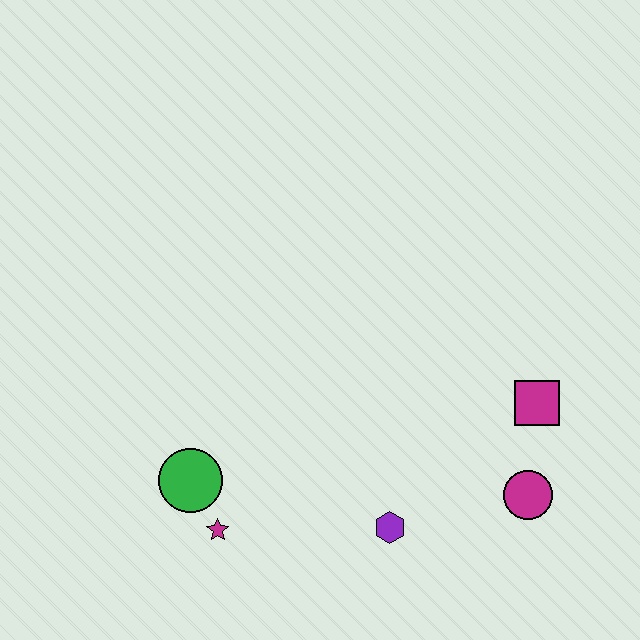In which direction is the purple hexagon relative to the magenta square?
The purple hexagon is to the left of the magenta square.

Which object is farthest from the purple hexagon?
The green circle is farthest from the purple hexagon.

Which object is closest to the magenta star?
The green circle is closest to the magenta star.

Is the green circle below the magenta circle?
No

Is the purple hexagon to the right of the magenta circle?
No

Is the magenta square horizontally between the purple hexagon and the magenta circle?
No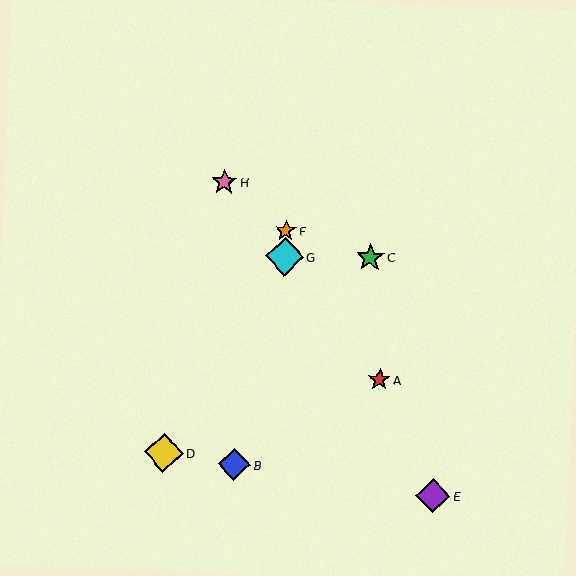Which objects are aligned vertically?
Objects F, G are aligned vertically.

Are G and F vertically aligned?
Yes, both are at x≈285.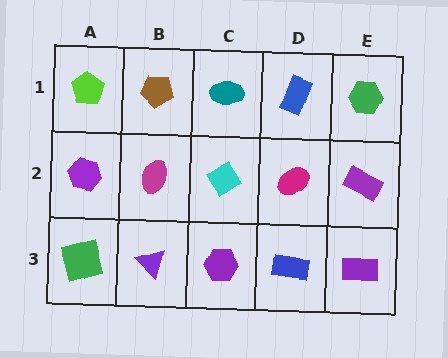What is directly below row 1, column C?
A cyan diamond.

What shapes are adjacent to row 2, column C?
A teal ellipse (row 1, column C), a purple hexagon (row 3, column C), a magenta ellipse (row 2, column B), a magenta ellipse (row 2, column D).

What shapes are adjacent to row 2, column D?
A blue rectangle (row 1, column D), a blue rectangle (row 3, column D), a cyan diamond (row 2, column C), a purple rectangle (row 2, column E).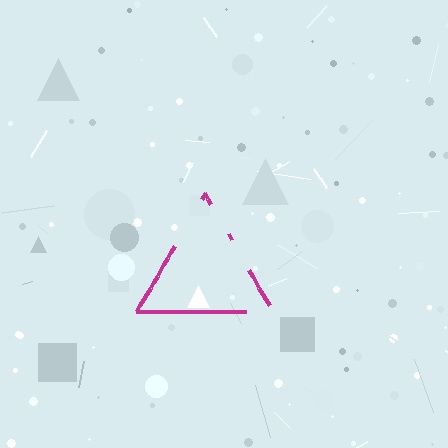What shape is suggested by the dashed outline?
The dashed outline suggests a triangle.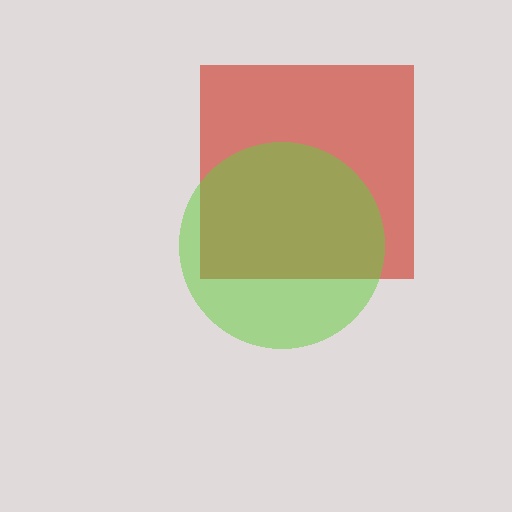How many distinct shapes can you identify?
There are 2 distinct shapes: a red square, a lime circle.